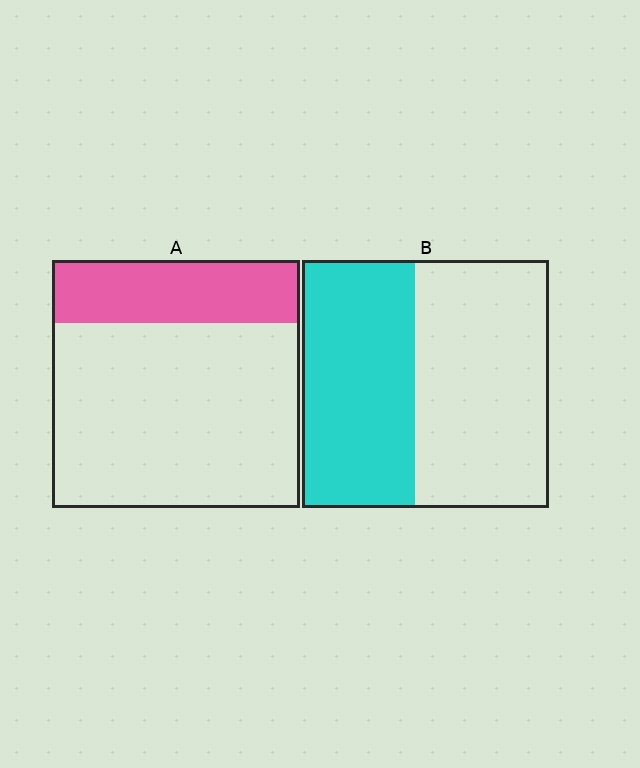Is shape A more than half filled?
No.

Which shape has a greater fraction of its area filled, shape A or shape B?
Shape B.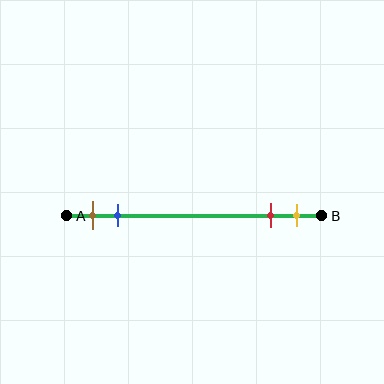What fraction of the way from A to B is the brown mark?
The brown mark is approximately 10% (0.1) of the way from A to B.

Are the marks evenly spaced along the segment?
No, the marks are not evenly spaced.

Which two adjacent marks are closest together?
The red and yellow marks are the closest adjacent pair.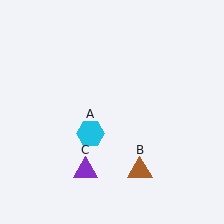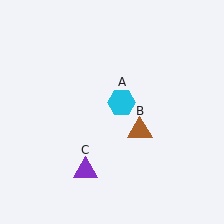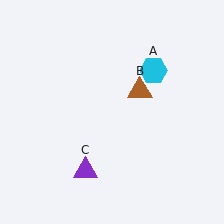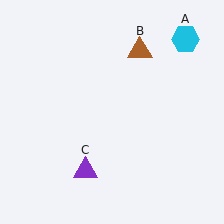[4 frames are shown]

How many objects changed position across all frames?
2 objects changed position: cyan hexagon (object A), brown triangle (object B).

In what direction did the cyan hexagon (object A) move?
The cyan hexagon (object A) moved up and to the right.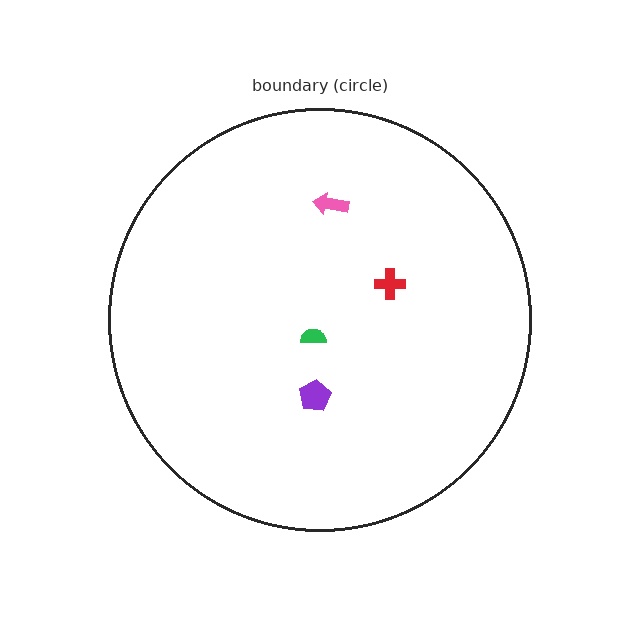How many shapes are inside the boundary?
4 inside, 0 outside.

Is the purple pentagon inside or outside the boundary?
Inside.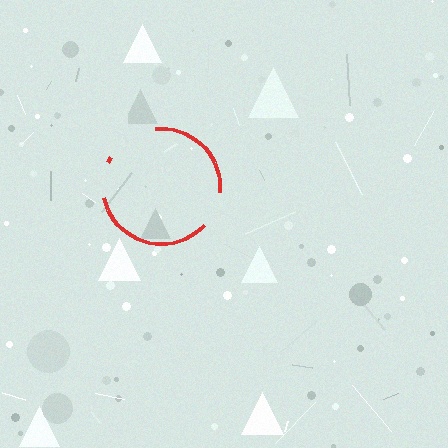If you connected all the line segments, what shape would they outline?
They would outline a circle.